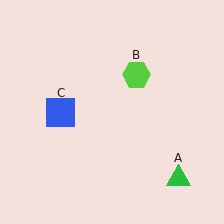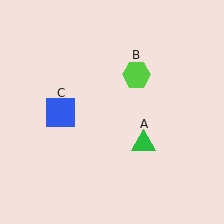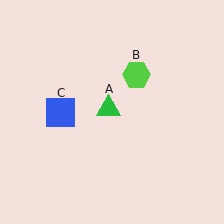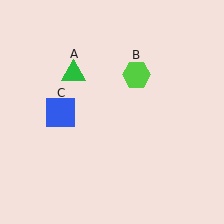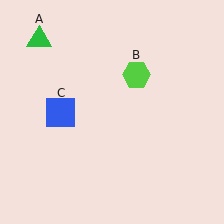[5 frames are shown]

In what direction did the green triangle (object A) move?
The green triangle (object A) moved up and to the left.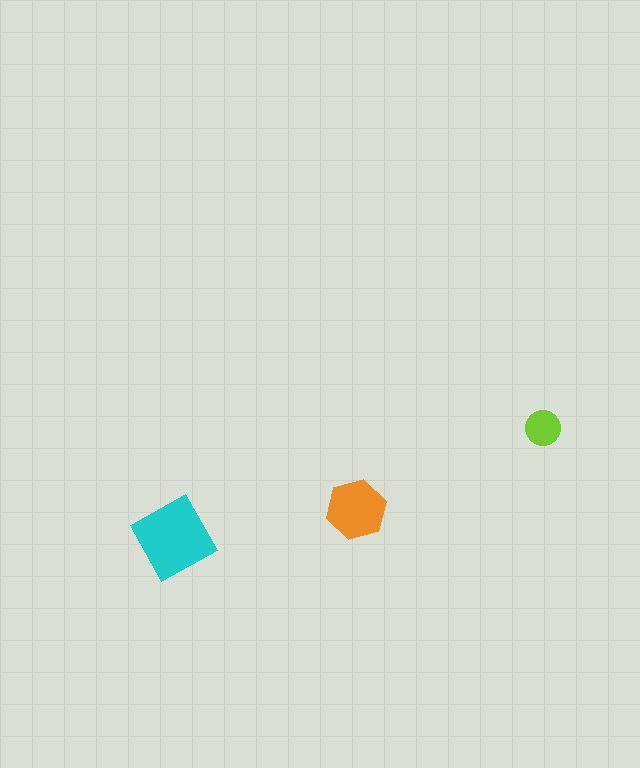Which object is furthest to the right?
The lime circle is rightmost.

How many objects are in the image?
There are 3 objects in the image.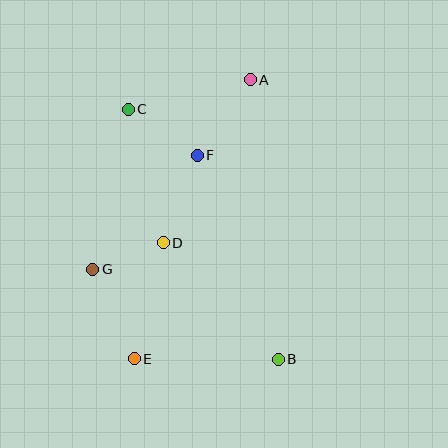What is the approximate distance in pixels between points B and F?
The distance between B and F is approximately 219 pixels.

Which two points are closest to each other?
Points D and G are closest to each other.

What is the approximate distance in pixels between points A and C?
The distance between A and C is approximately 126 pixels.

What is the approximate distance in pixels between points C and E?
The distance between C and E is approximately 250 pixels.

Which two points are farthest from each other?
Points A and E are farthest from each other.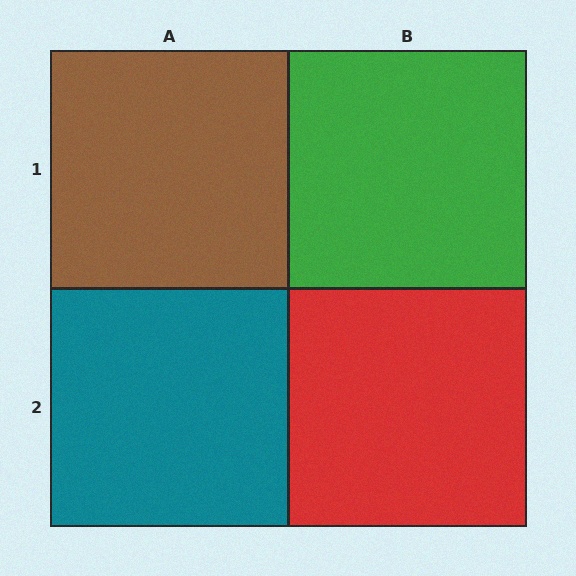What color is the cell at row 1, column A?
Brown.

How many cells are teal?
1 cell is teal.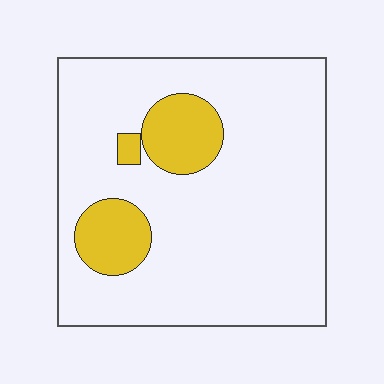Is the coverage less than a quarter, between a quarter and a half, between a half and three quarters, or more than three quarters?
Less than a quarter.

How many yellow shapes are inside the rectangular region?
3.